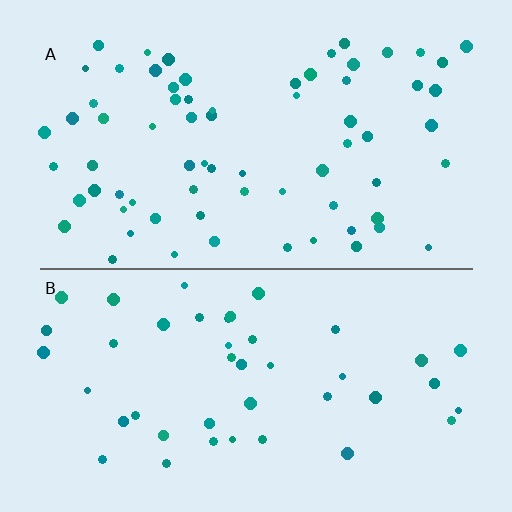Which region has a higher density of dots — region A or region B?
A (the top).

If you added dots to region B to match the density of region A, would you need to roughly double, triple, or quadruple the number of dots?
Approximately double.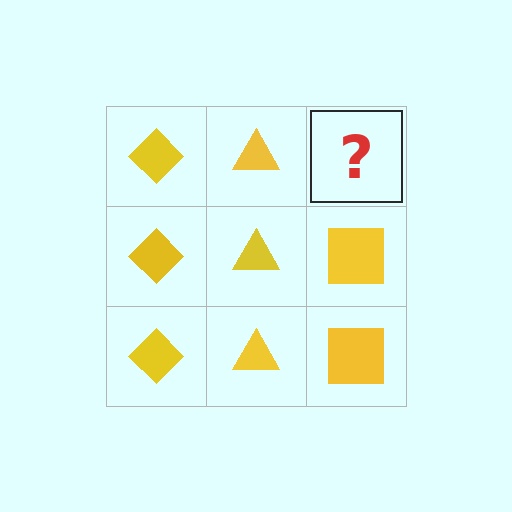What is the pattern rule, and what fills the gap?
The rule is that each column has a consistent shape. The gap should be filled with a yellow square.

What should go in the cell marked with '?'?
The missing cell should contain a yellow square.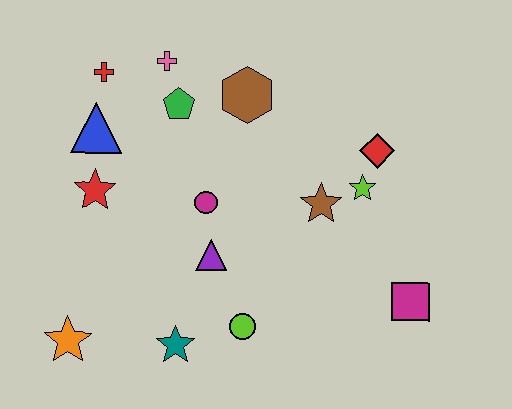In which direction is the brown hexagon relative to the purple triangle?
The brown hexagon is above the purple triangle.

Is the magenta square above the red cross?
No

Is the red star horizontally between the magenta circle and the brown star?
No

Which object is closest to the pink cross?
The green pentagon is closest to the pink cross.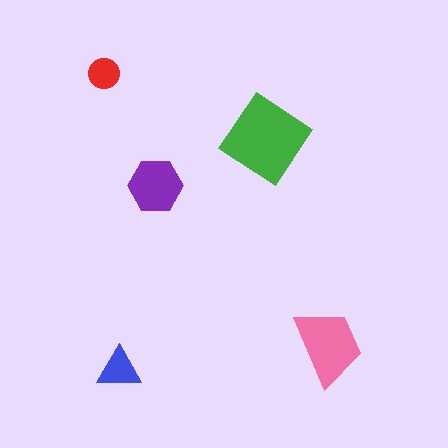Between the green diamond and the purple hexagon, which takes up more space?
The green diamond.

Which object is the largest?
The green diamond.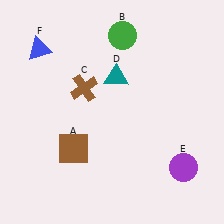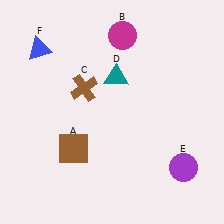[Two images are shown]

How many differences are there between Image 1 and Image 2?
There is 1 difference between the two images.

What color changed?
The circle (B) changed from green in Image 1 to magenta in Image 2.